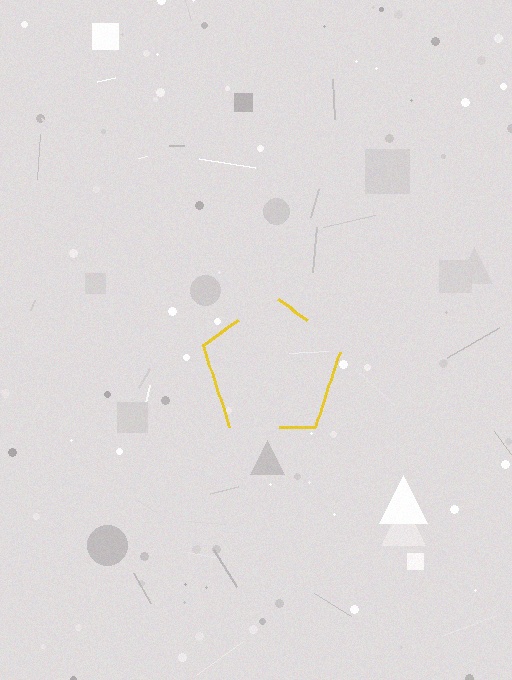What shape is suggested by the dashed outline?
The dashed outline suggests a pentagon.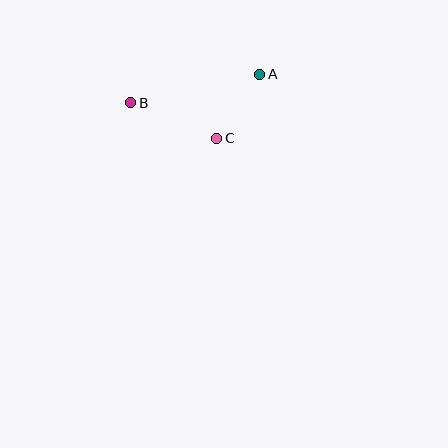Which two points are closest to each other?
Points A and C are closest to each other.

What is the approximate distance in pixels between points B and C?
The distance between B and C is approximately 93 pixels.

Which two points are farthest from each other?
Points A and B are farthest from each other.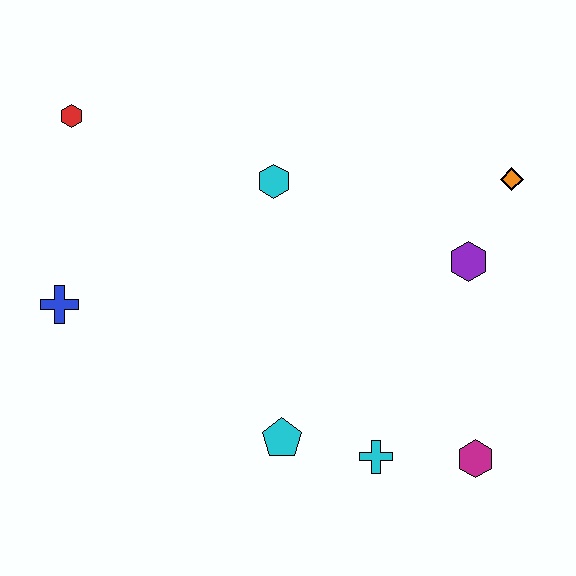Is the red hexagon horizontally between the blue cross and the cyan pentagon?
Yes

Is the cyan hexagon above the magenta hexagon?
Yes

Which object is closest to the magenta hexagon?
The cyan cross is closest to the magenta hexagon.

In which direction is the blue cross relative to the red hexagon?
The blue cross is below the red hexagon.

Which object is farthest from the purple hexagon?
The red hexagon is farthest from the purple hexagon.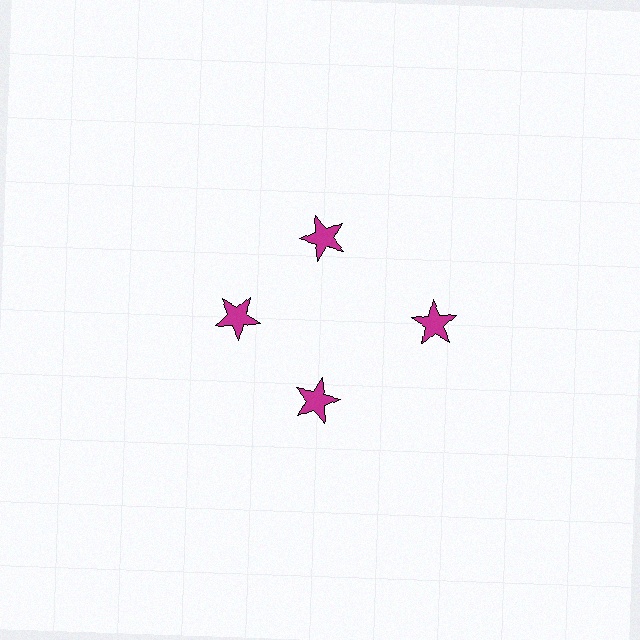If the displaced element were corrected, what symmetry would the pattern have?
It would have 4-fold rotational symmetry — the pattern would map onto itself every 90 degrees.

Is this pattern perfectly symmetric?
No. The 4 magenta stars are arranged in a ring, but one element near the 3 o'clock position is pushed outward from the center, breaking the 4-fold rotational symmetry.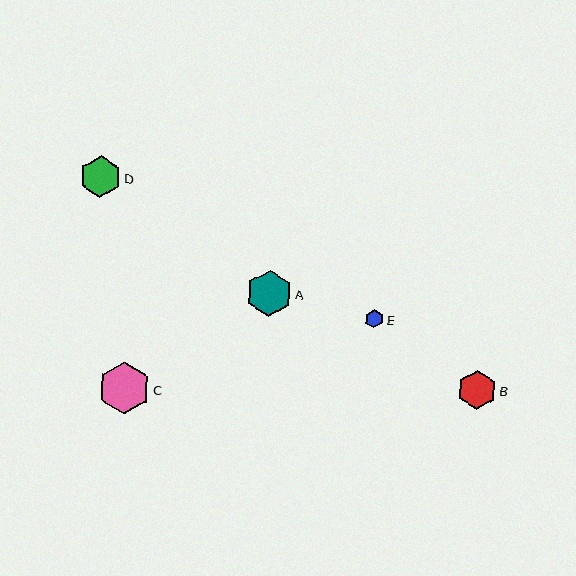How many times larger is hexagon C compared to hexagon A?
Hexagon C is approximately 1.1 times the size of hexagon A.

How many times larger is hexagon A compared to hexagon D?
Hexagon A is approximately 1.1 times the size of hexagon D.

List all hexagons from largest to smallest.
From largest to smallest: C, A, D, B, E.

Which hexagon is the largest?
Hexagon C is the largest with a size of approximately 52 pixels.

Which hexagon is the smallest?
Hexagon E is the smallest with a size of approximately 18 pixels.